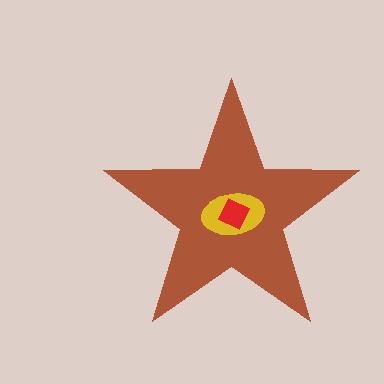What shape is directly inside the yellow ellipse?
The red square.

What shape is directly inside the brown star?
The yellow ellipse.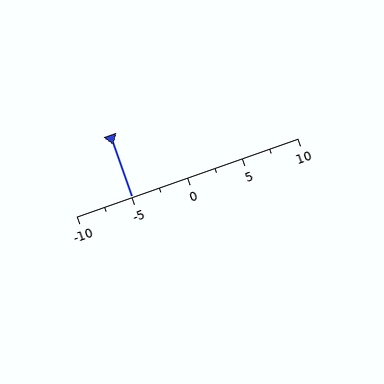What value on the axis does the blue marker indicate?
The marker indicates approximately -5.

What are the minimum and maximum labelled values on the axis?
The axis runs from -10 to 10.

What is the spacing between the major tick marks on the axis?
The major ticks are spaced 5 apart.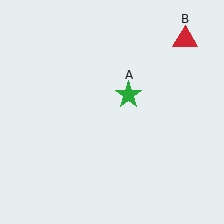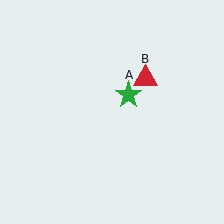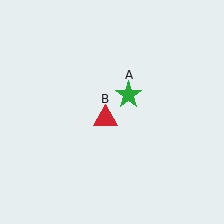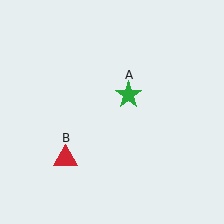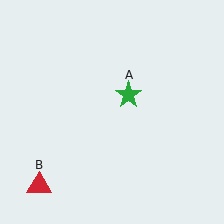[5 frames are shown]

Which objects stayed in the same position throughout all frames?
Green star (object A) remained stationary.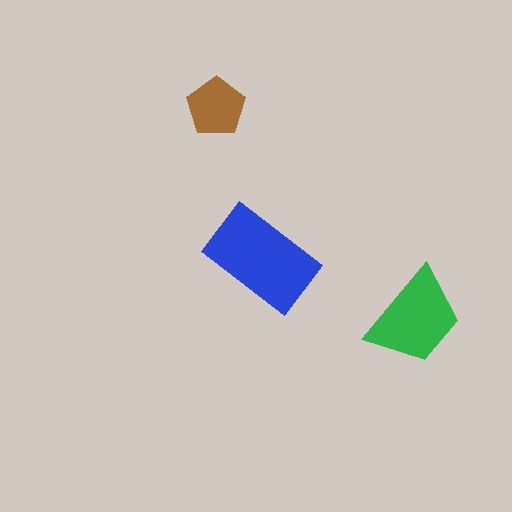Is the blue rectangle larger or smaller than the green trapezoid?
Larger.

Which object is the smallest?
The brown pentagon.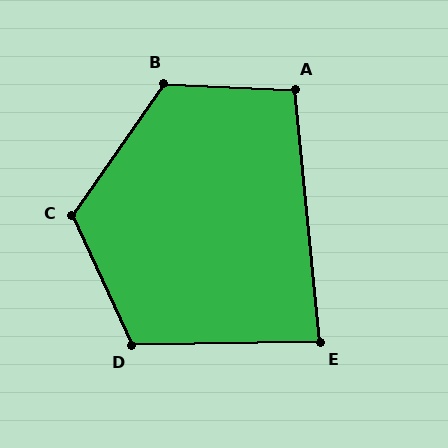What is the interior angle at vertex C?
Approximately 120 degrees (obtuse).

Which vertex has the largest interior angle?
B, at approximately 123 degrees.